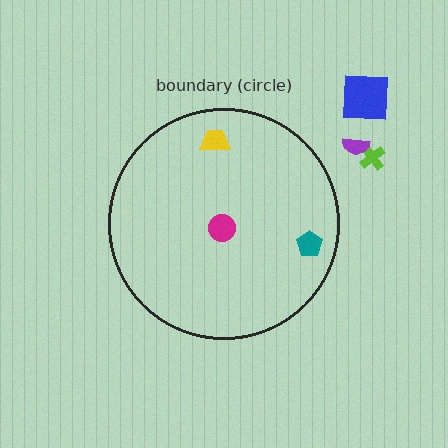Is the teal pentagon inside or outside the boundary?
Inside.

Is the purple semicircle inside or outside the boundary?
Outside.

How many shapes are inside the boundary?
3 inside, 3 outside.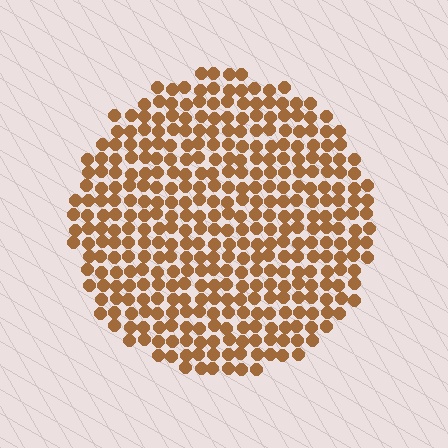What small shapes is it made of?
It is made of small circles.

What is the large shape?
The large shape is a circle.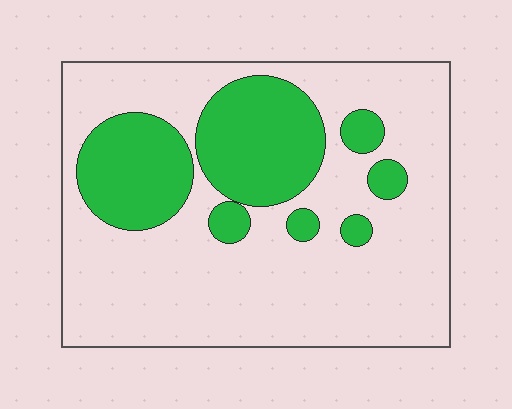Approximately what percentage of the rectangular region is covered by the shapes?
Approximately 25%.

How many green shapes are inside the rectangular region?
7.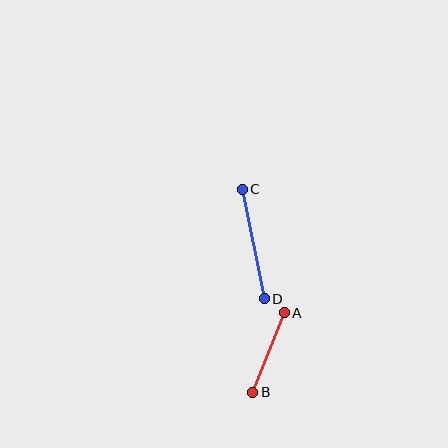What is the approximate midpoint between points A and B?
The midpoint is at approximately (268, 353) pixels.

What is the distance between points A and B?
The distance is approximately 86 pixels.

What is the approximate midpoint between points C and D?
The midpoint is at approximately (253, 244) pixels.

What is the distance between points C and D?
The distance is approximately 112 pixels.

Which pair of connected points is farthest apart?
Points C and D are farthest apart.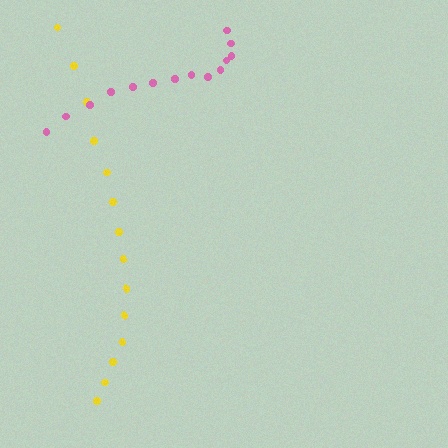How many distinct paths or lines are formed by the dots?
There are 2 distinct paths.